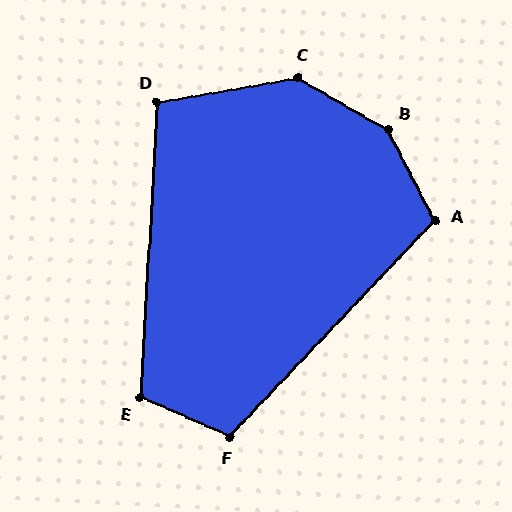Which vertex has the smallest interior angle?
D, at approximately 103 degrees.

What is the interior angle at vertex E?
Approximately 110 degrees (obtuse).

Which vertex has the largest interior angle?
B, at approximately 147 degrees.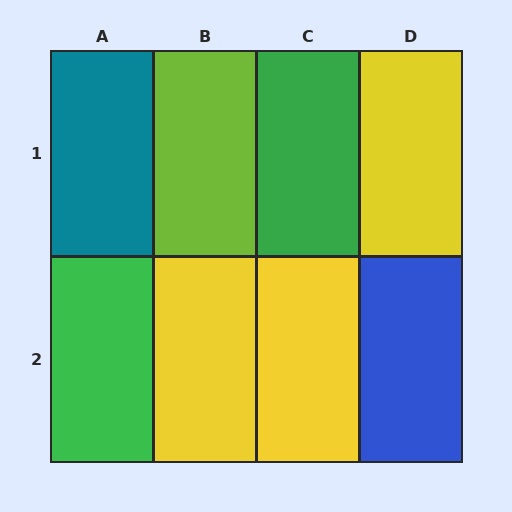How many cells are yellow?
3 cells are yellow.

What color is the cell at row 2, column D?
Blue.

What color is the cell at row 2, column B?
Yellow.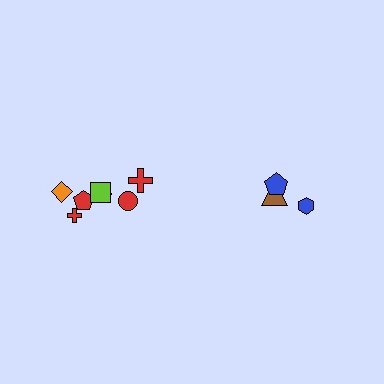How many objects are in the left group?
There are 7 objects.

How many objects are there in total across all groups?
There are 10 objects.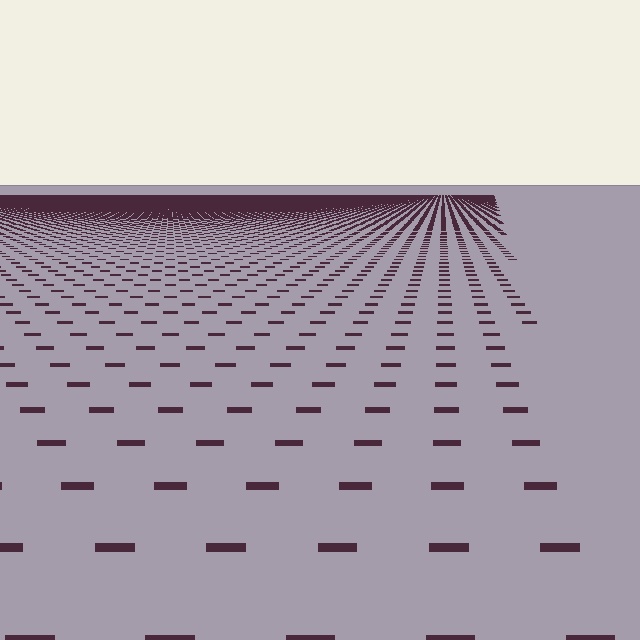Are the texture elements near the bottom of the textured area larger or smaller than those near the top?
Larger. Near the bottom, elements are closer to the viewer and appear at a bigger on-screen size.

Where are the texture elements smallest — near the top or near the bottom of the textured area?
Near the top.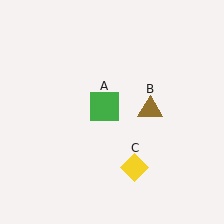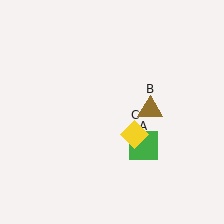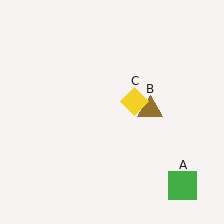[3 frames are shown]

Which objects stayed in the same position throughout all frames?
Brown triangle (object B) remained stationary.